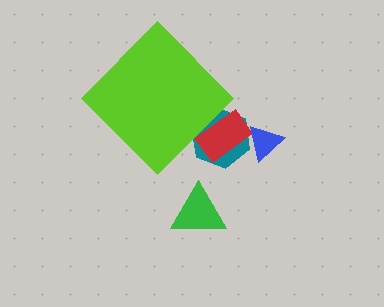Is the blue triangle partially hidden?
No, the blue triangle is fully visible.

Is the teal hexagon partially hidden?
Yes, the teal hexagon is partially hidden behind the lime diamond.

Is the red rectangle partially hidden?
Yes, the red rectangle is partially hidden behind the lime diamond.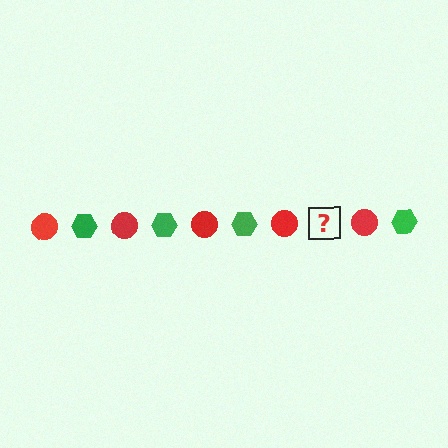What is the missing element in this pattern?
The missing element is a green hexagon.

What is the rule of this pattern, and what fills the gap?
The rule is that the pattern alternates between red circle and green hexagon. The gap should be filled with a green hexagon.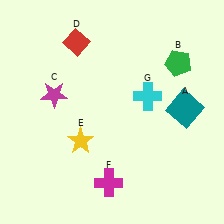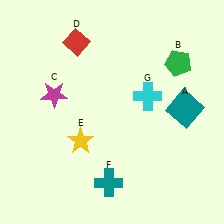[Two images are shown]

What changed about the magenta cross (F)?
In Image 1, F is magenta. In Image 2, it changed to teal.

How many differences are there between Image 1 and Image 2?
There is 1 difference between the two images.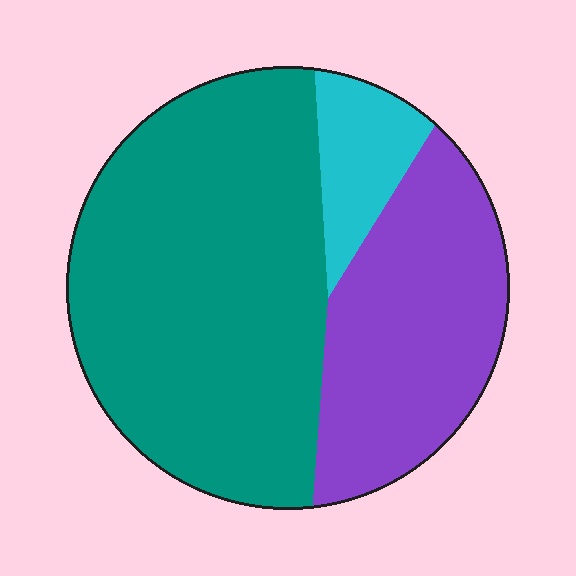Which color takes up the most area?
Teal, at roughly 60%.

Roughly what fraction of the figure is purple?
Purple covers 31% of the figure.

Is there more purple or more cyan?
Purple.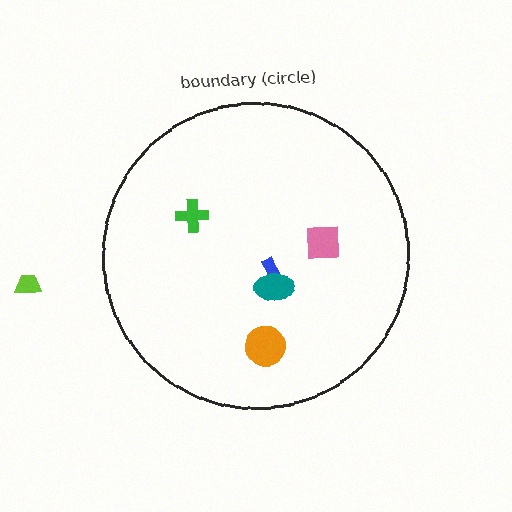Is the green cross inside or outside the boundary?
Inside.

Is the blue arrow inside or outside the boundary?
Inside.